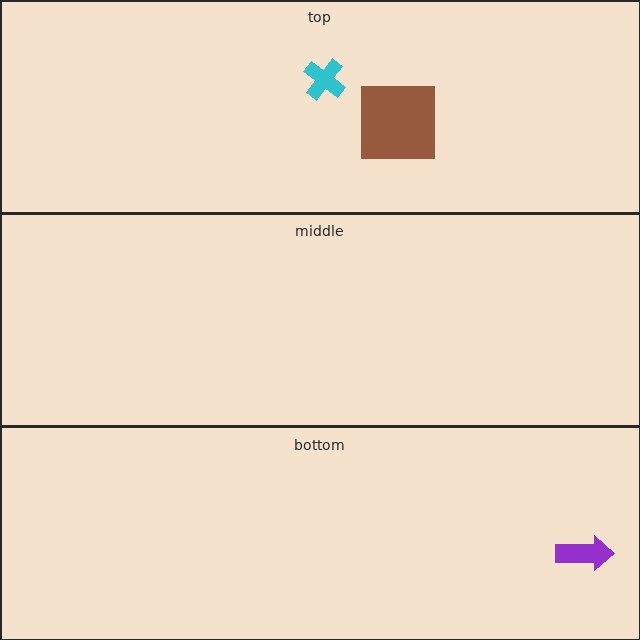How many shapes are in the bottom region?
1.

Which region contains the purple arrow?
The bottom region.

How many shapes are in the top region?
2.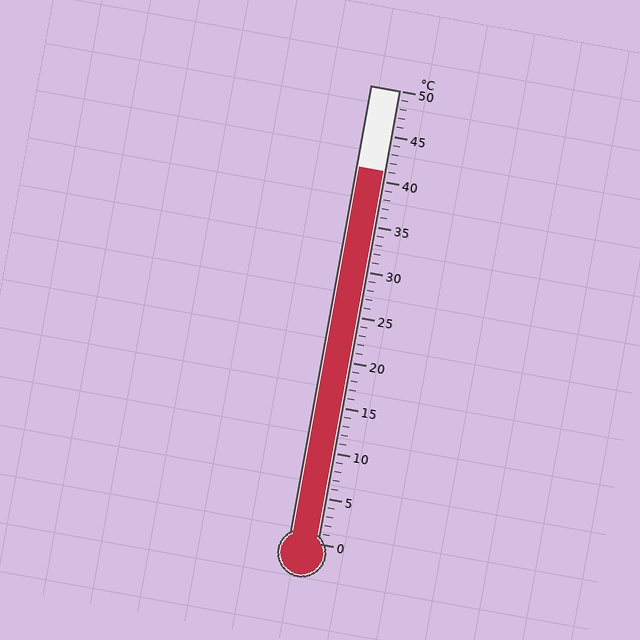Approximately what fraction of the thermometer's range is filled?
The thermometer is filled to approximately 80% of its range.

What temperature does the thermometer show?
The thermometer shows approximately 41°C.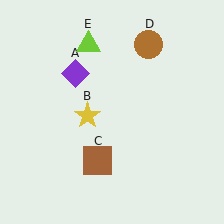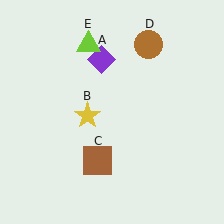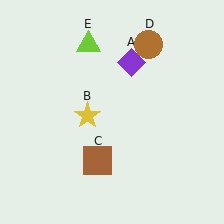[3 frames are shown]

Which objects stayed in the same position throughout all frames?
Yellow star (object B) and brown square (object C) and brown circle (object D) and lime triangle (object E) remained stationary.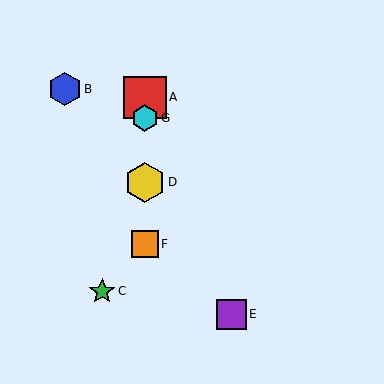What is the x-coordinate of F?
Object F is at x≈145.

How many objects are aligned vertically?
4 objects (A, D, F, G) are aligned vertically.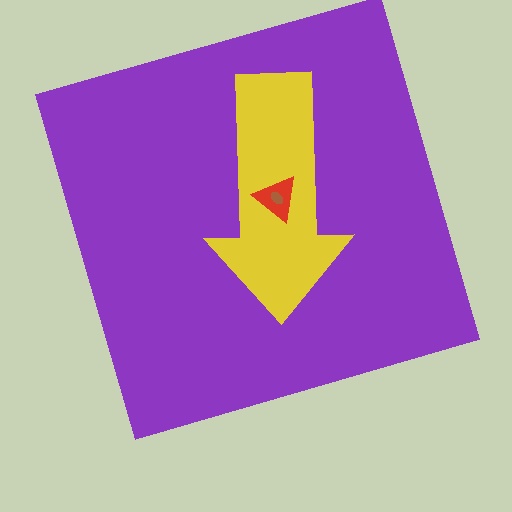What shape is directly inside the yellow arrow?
The red triangle.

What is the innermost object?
The brown ellipse.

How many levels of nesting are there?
4.